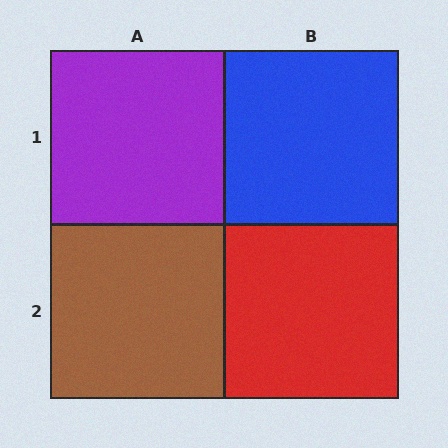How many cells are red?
1 cell is red.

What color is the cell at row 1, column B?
Blue.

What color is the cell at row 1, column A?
Purple.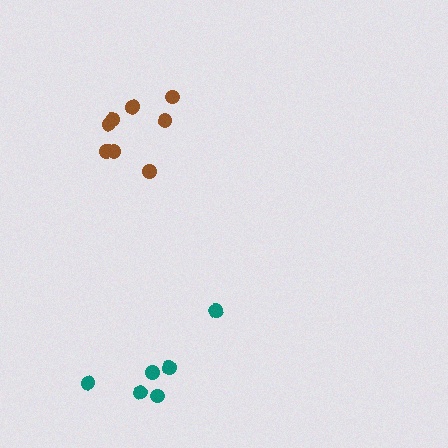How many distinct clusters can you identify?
There are 2 distinct clusters.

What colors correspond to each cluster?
The clusters are colored: teal, brown.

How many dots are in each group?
Group 1: 6 dots, Group 2: 8 dots (14 total).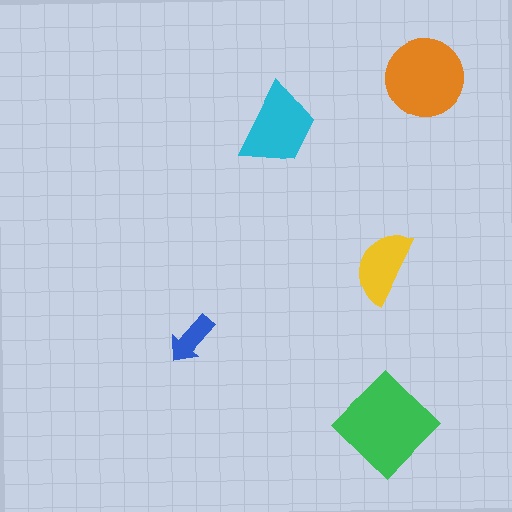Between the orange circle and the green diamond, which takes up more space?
The green diamond.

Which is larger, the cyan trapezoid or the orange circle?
The orange circle.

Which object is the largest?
The green diamond.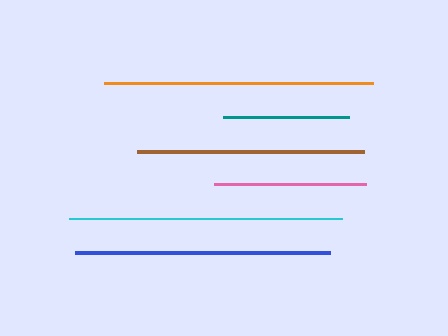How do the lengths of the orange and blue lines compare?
The orange and blue lines are approximately the same length.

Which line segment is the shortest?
The teal line is the shortest at approximately 126 pixels.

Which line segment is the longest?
The cyan line is the longest at approximately 273 pixels.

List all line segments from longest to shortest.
From longest to shortest: cyan, orange, blue, brown, pink, teal.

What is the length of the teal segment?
The teal segment is approximately 126 pixels long.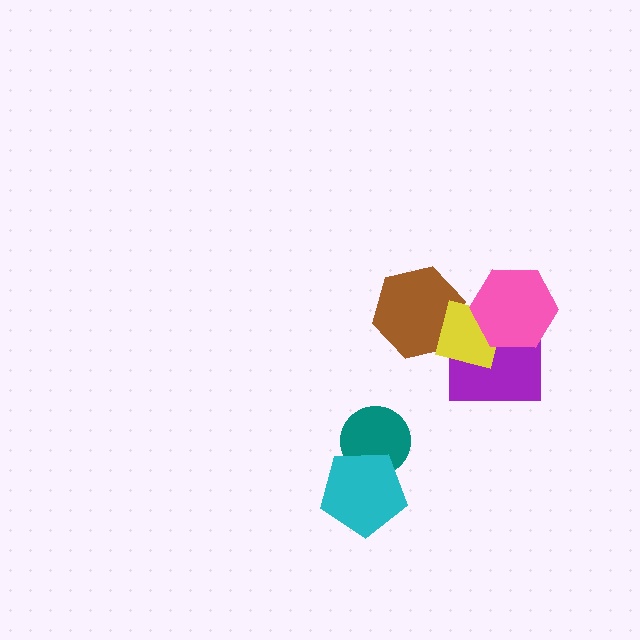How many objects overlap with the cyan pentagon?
1 object overlaps with the cyan pentagon.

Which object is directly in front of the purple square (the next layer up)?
The yellow square is directly in front of the purple square.